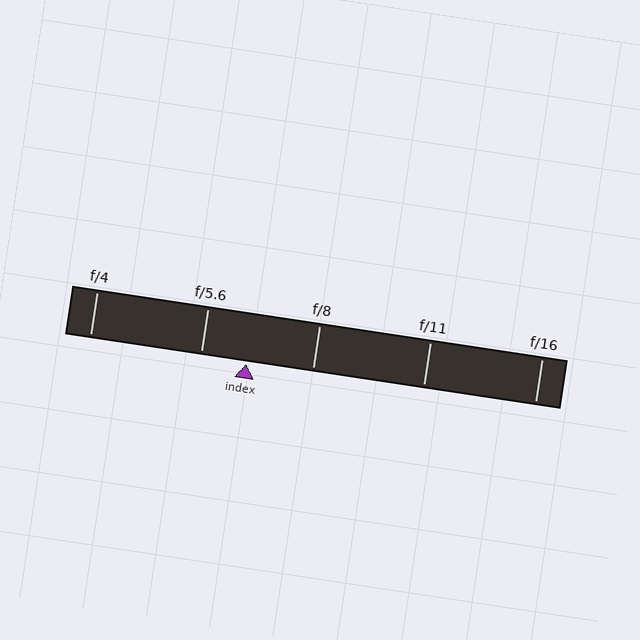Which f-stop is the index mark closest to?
The index mark is closest to f/5.6.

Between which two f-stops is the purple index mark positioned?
The index mark is between f/5.6 and f/8.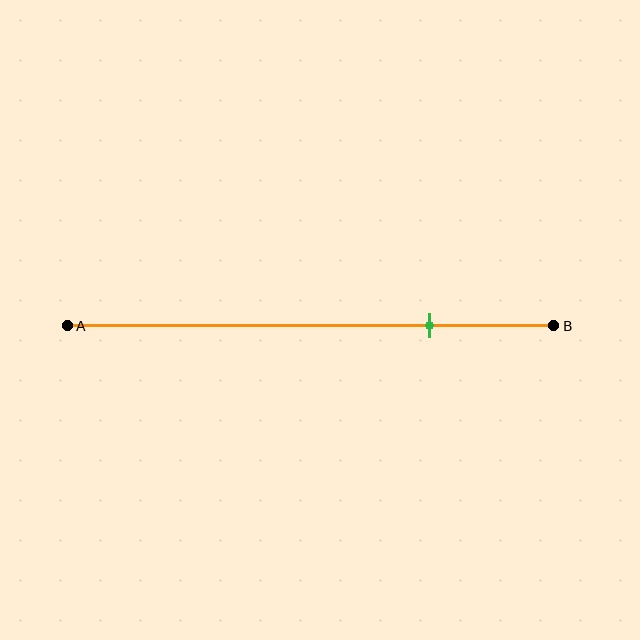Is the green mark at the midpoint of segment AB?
No, the mark is at about 75% from A, not at the 50% midpoint.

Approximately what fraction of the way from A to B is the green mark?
The green mark is approximately 75% of the way from A to B.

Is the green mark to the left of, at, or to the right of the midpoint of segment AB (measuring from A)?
The green mark is to the right of the midpoint of segment AB.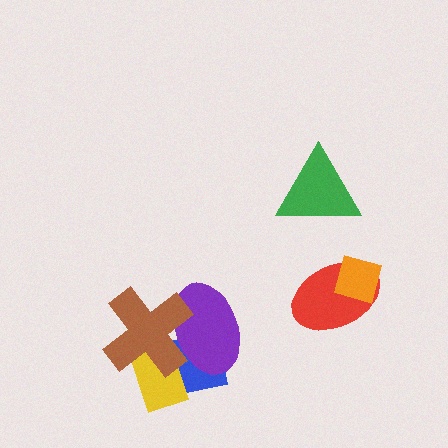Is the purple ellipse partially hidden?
Yes, it is partially covered by another shape.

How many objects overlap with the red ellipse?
1 object overlaps with the red ellipse.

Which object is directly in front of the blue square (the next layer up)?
The yellow rectangle is directly in front of the blue square.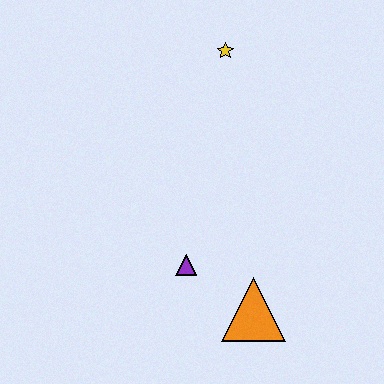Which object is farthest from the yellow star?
The orange triangle is farthest from the yellow star.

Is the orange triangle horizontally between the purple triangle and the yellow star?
No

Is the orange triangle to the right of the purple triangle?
Yes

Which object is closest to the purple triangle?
The orange triangle is closest to the purple triangle.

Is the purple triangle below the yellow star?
Yes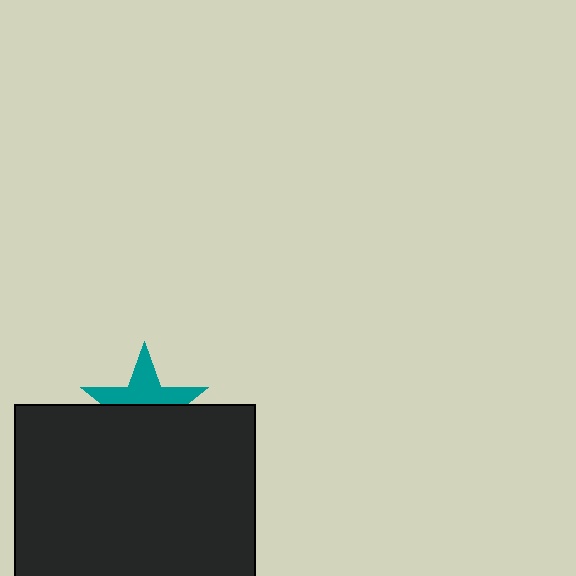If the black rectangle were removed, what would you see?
You would see the complete teal star.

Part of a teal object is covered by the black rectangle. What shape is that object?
It is a star.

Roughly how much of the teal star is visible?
About half of it is visible (roughly 46%).